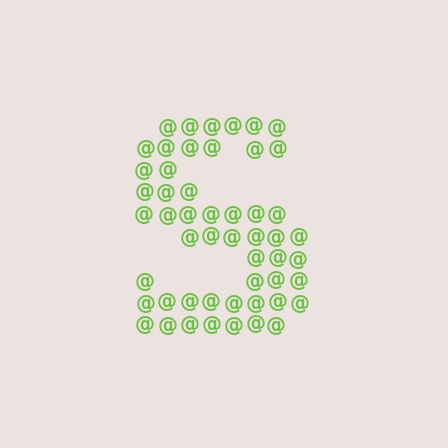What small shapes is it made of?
It is made of small at signs.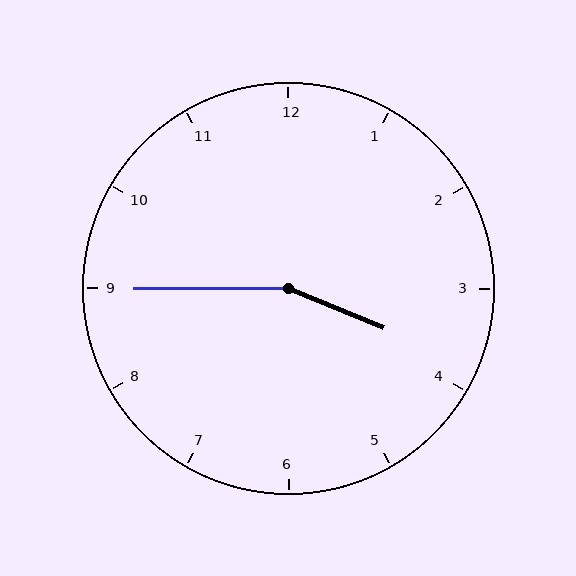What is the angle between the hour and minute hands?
Approximately 158 degrees.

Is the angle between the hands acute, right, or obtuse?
It is obtuse.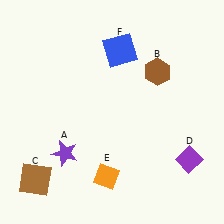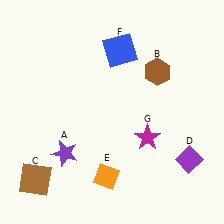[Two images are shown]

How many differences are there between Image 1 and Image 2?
There is 1 difference between the two images.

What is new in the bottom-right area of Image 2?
A magenta star (G) was added in the bottom-right area of Image 2.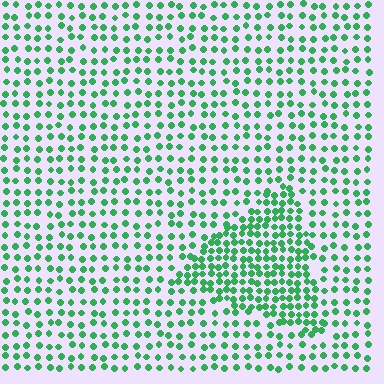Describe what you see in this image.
The image contains small green elements arranged at two different densities. A triangle-shaped region is visible where the elements are more densely packed than the surrounding area.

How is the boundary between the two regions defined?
The boundary is defined by a change in element density (approximately 1.9x ratio). All elements are the same color, size, and shape.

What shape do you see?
I see a triangle.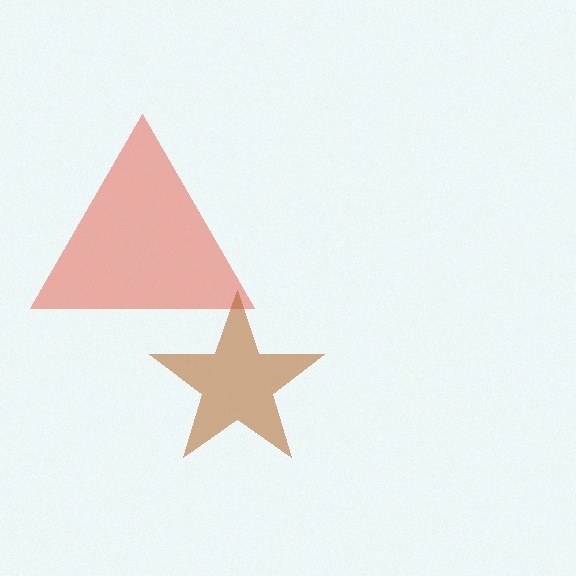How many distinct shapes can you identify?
There are 2 distinct shapes: a red triangle, a brown star.